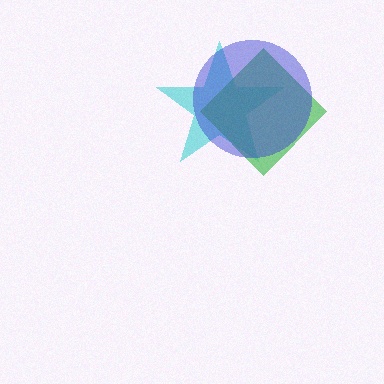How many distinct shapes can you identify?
There are 3 distinct shapes: a cyan star, a green diamond, a blue circle.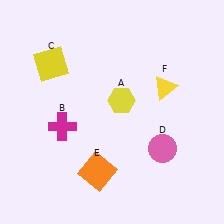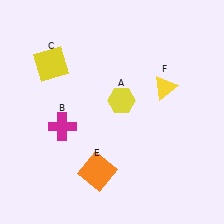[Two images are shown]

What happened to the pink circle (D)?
The pink circle (D) was removed in Image 2. It was in the bottom-right area of Image 1.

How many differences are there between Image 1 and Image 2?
There is 1 difference between the two images.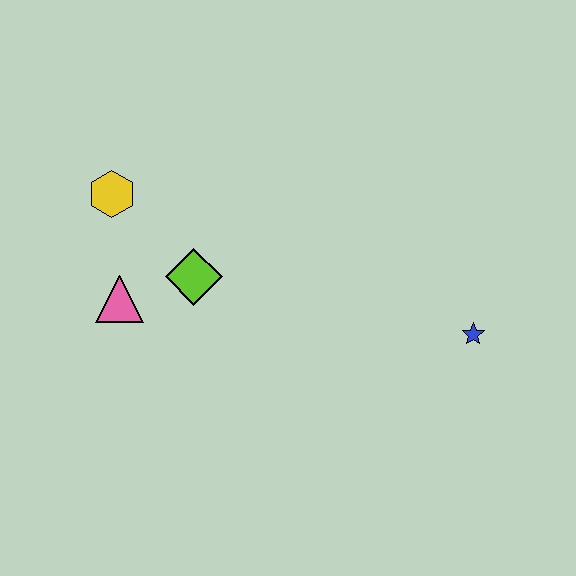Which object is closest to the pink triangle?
The lime diamond is closest to the pink triangle.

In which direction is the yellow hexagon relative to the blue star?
The yellow hexagon is to the left of the blue star.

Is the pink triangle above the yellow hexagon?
No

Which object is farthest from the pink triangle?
The blue star is farthest from the pink triangle.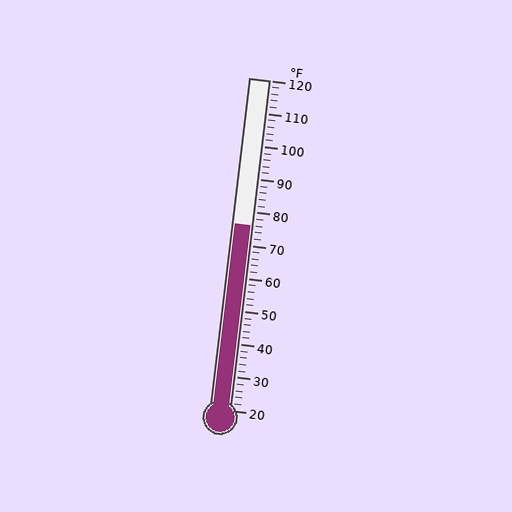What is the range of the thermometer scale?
The thermometer scale ranges from 20°F to 120°F.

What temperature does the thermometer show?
The thermometer shows approximately 76°F.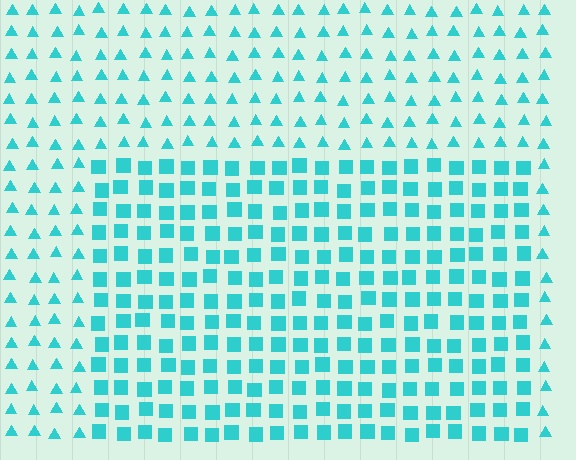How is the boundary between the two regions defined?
The boundary is defined by a change in element shape: squares inside vs. triangles outside. All elements share the same color and spacing.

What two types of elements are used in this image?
The image uses squares inside the rectangle region and triangles outside it.